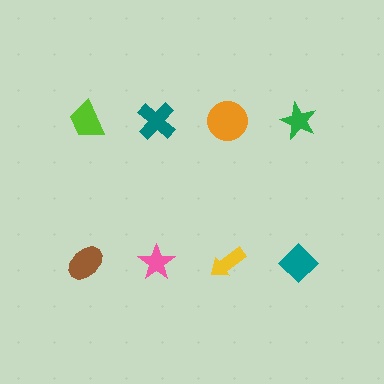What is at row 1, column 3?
An orange circle.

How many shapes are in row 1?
4 shapes.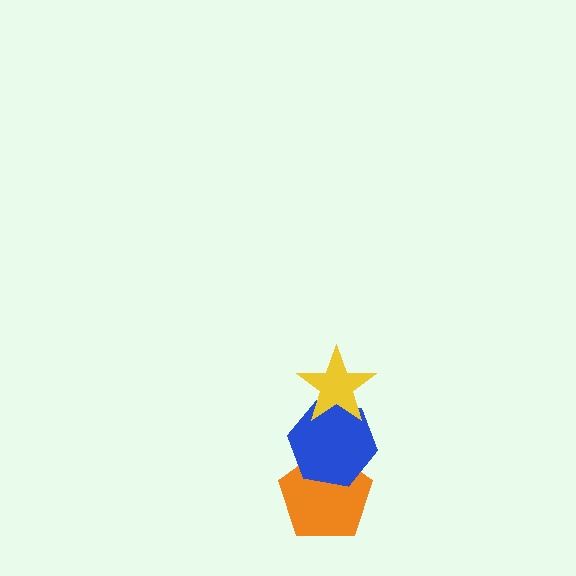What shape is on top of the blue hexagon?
The yellow star is on top of the blue hexagon.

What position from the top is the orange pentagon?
The orange pentagon is 3rd from the top.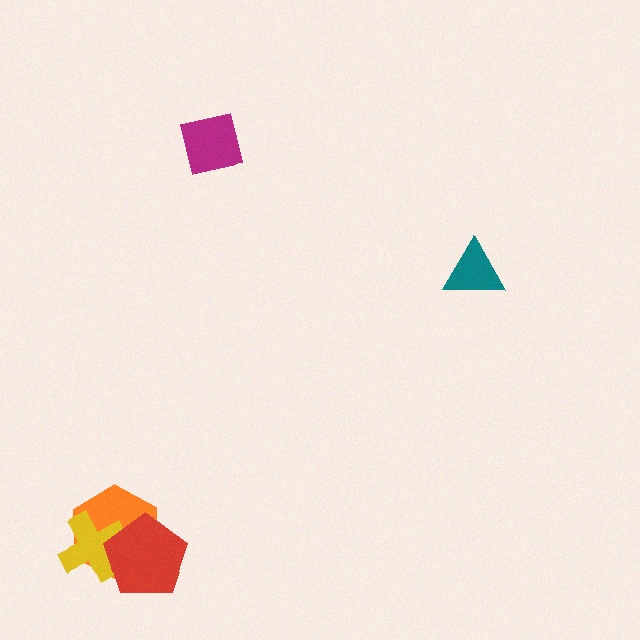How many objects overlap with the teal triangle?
0 objects overlap with the teal triangle.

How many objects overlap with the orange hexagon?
2 objects overlap with the orange hexagon.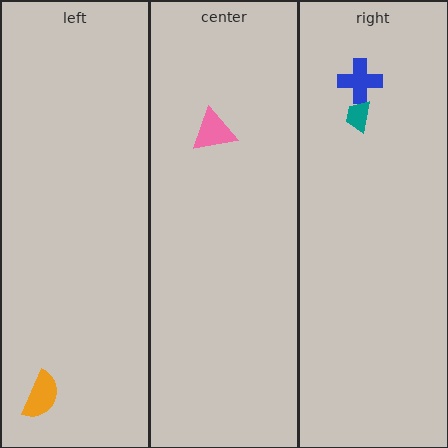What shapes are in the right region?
The blue cross, the teal trapezoid.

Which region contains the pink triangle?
The center region.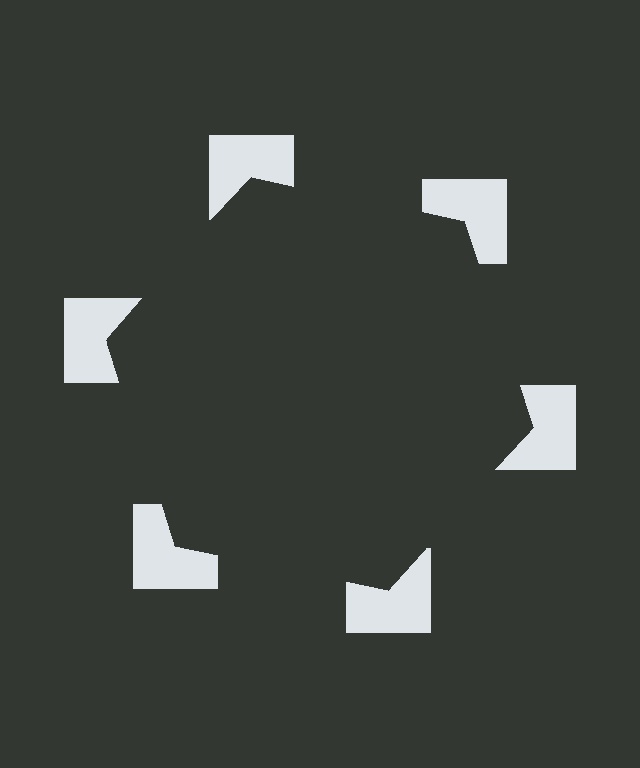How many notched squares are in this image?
There are 6 — one at each vertex of the illusory hexagon.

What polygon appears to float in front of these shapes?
An illusory hexagon — its edges are inferred from the aligned wedge cuts in the notched squares, not physically drawn.